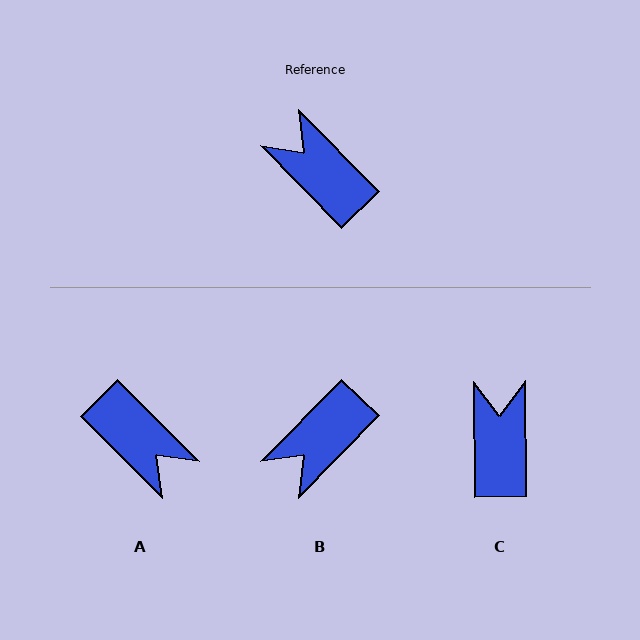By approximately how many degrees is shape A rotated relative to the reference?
Approximately 180 degrees clockwise.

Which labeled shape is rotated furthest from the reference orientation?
A, about 180 degrees away.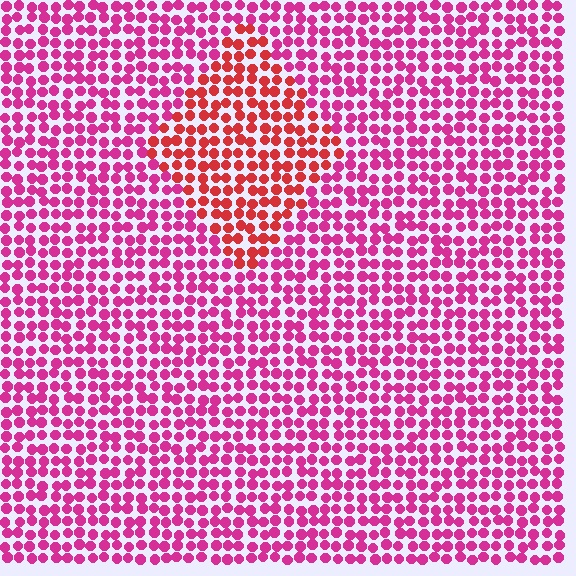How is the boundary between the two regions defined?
The boundary is defined purely by a slight shift in hue (about 35 degrees). Spacing, size, and orientation are identical on both sides.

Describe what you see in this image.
The image is filled with small magenta elements in a uniform arrangement. A diamond-shaped region is visible where the elements are tinted to a slightly different hue, forming a subtle color boundary.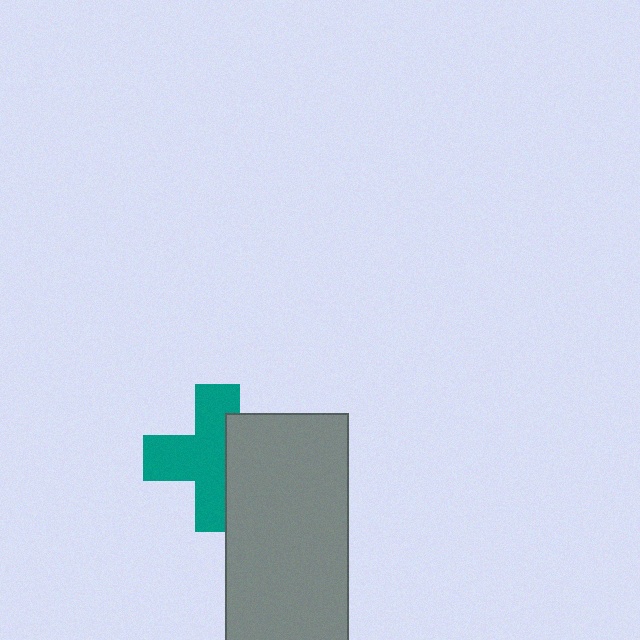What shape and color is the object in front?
The object in front is a gray rectangle.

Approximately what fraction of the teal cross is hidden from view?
Roughly 36% of the teal cross is hidden behind the gray rectangle.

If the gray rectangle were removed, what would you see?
You would see the complete teal cross.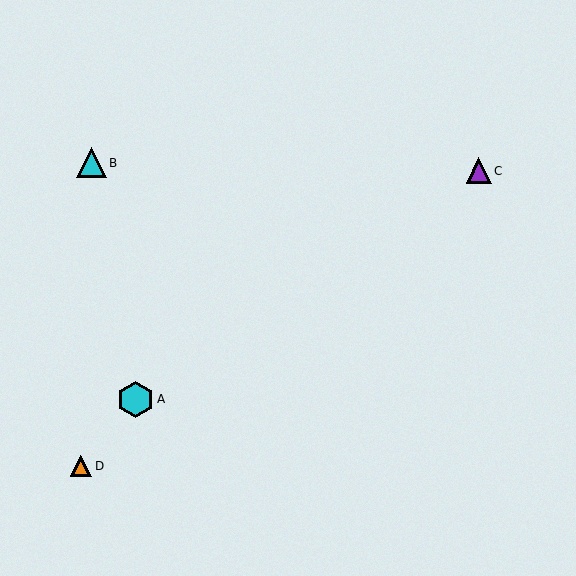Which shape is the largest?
The cyan hexagon (labeled A) is the largest.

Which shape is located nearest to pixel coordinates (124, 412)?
The cyan hexagon (labeled A) at (136, 399) is nearest to that location.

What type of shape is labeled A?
Shape A is a cyan hexagon.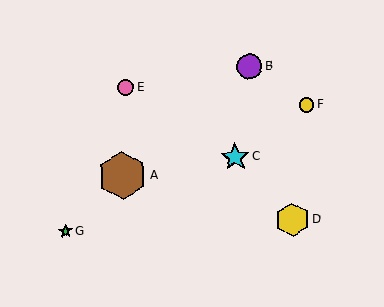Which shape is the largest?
The brown hexagon (labeled A) is the largest.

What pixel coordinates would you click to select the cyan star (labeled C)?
Click at (235, 157) to select the cyan star C.